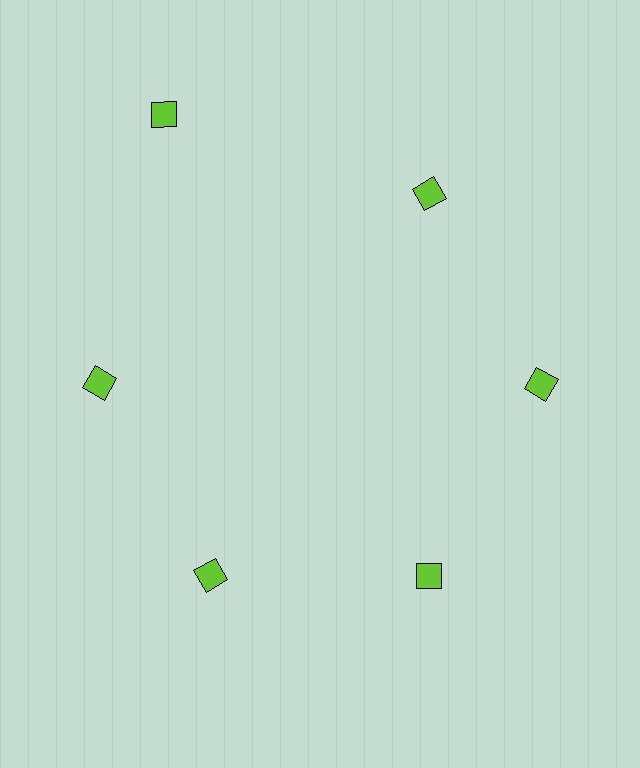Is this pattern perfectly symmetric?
No. The 6 lime diamonds are arranged in a ring, but one element near the 11 o'clock position is pushed outward from the center, breaking the 6-fold rotational symmetry.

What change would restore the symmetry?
The symmetry would be restored by moving it inward, back onto the ring so that all 6 diamonds sit at equal angles and equal distance from the center.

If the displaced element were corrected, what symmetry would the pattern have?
It would have 6-fold rotational symmetry — the pattern would map onto itself every 60 degrees.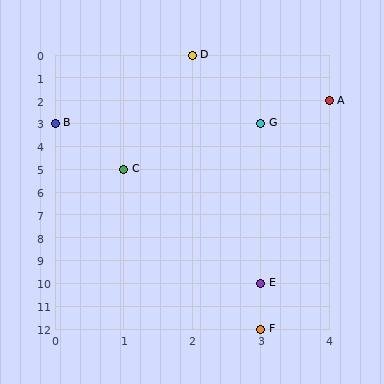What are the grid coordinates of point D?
Point D is at grid coordinates (2, 0).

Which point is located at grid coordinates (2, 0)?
Point D is at (2, 0).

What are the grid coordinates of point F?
Point F is at grid coordinates (3, 12).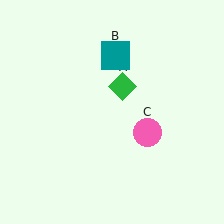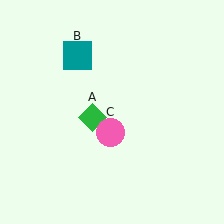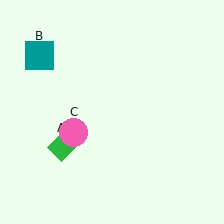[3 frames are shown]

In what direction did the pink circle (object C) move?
The pink circle (object C) moved left.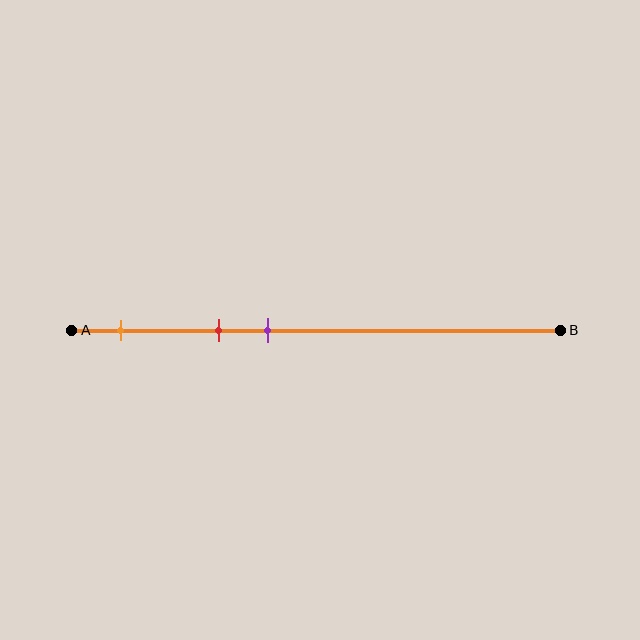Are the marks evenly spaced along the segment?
Yes, the marks are approximately evenly spaced.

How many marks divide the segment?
There are 3 marks dividing the segment.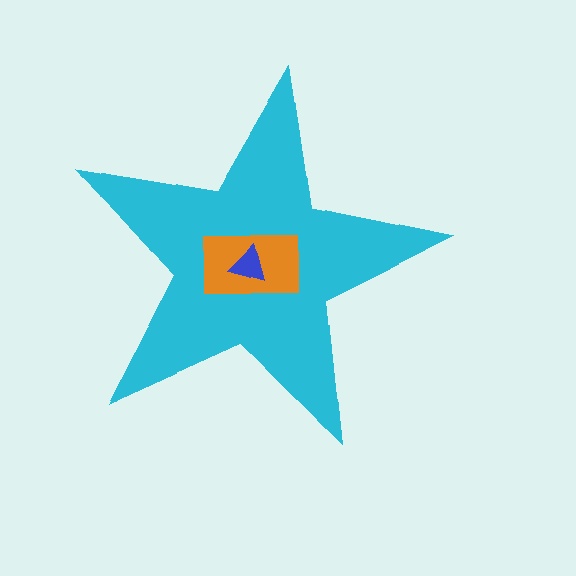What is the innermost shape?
The blue triangle.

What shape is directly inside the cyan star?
The orange rectangle.